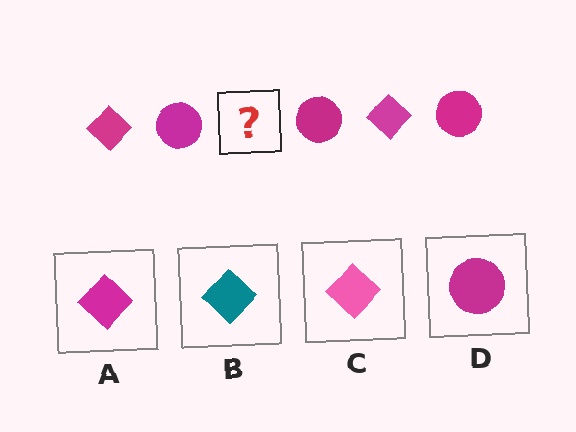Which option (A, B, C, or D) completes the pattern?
A.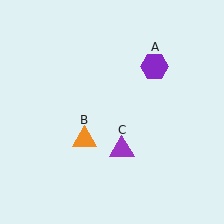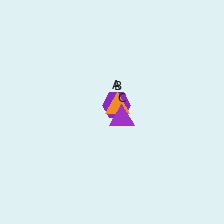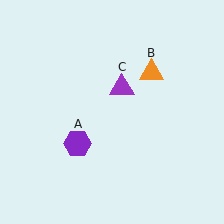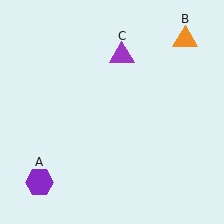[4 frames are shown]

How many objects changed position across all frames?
3 objects changed position: purple hexagon (object A), orange triangle (object B), purple triangle (object C).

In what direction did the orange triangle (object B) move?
The orange triangle (object B) moved up and to the right.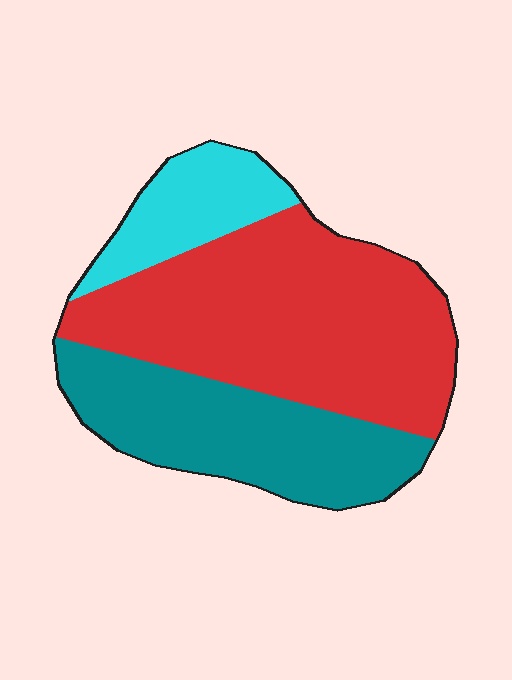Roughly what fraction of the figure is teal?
Teal takes up about one third (1/3) of the figure.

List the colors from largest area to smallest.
From largest to smallest: red, teal, cyan.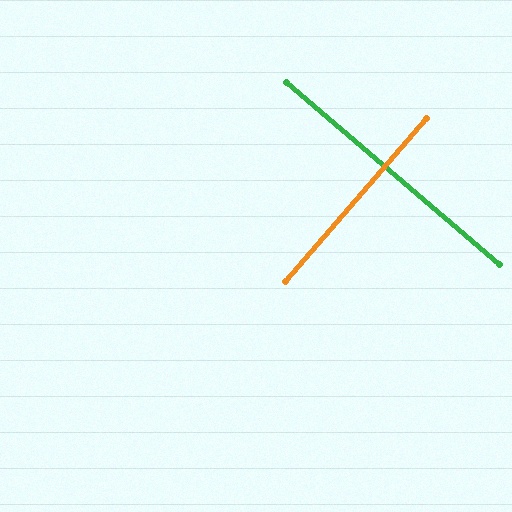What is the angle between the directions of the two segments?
Approximately 90 degrees.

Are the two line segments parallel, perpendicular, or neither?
Perpendicular — they meet at approximately 90°.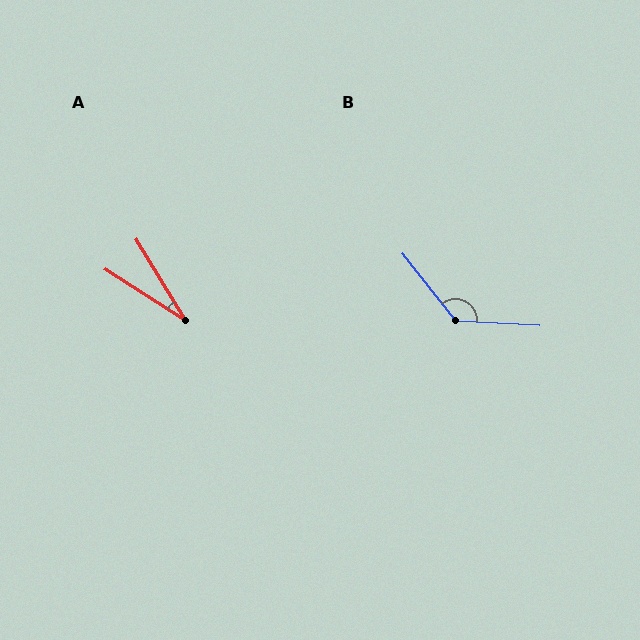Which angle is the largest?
B, at approximately 132 degrees.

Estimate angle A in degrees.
Approximately 26 degrees.